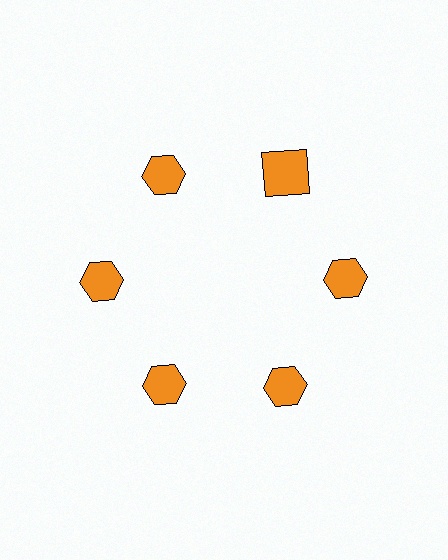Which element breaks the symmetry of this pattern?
The orange square at roughly the 1 o'clock position breaks the symmetry. All other shapes are orange hexagons.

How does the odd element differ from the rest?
It has a different shape: square instead of hexagon.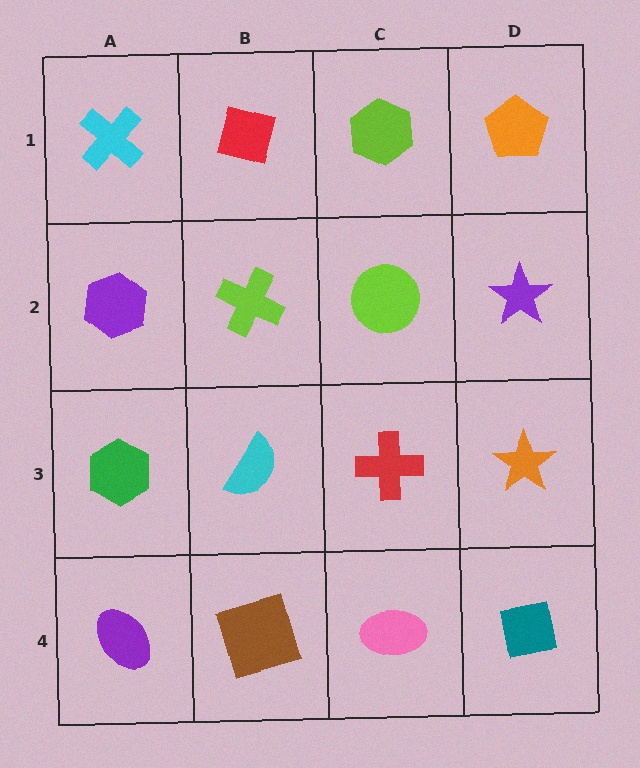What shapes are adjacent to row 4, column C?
A red cross (row 3, column C), a brown square (row 4, column B), a teal square (row 4, column D).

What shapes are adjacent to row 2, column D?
An orange pentagon (row 1, column D), an orange star (row 3, column D), a lime circle (row 2, column C).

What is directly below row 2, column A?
A green hexagon.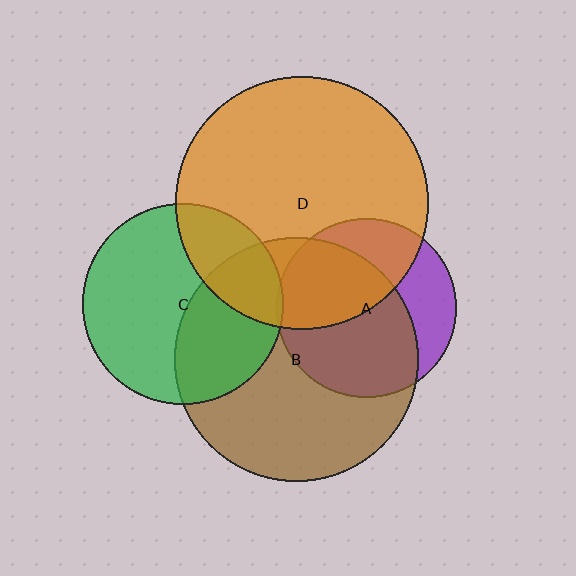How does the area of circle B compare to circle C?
Approximately 1.5 times.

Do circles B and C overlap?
Yes.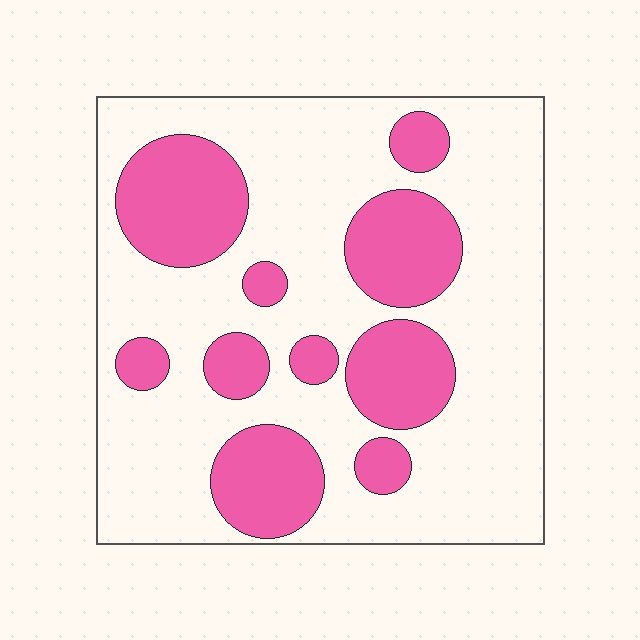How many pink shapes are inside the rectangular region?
10.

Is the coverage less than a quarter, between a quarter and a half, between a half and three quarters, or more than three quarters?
Between a quarter and a half.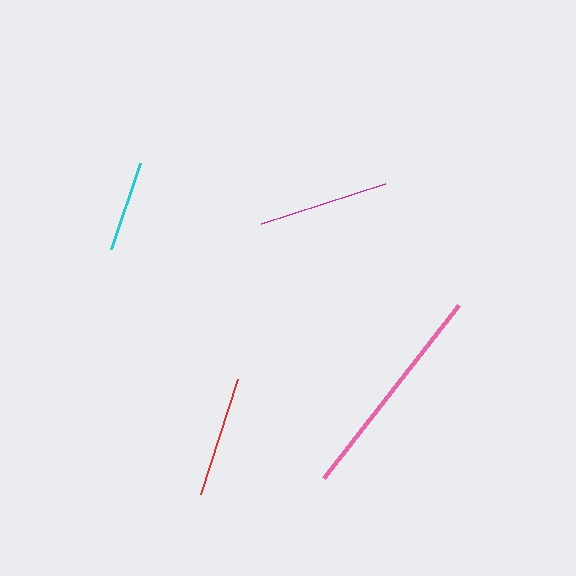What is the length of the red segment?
The red segment is approximately 121 pixels long.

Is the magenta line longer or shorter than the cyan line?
The magenta line is longer than the cyan line.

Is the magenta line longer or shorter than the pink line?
The pink line is longer than the magenta line.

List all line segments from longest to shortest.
From longest to shortest: pink, magenta, red, cyan.